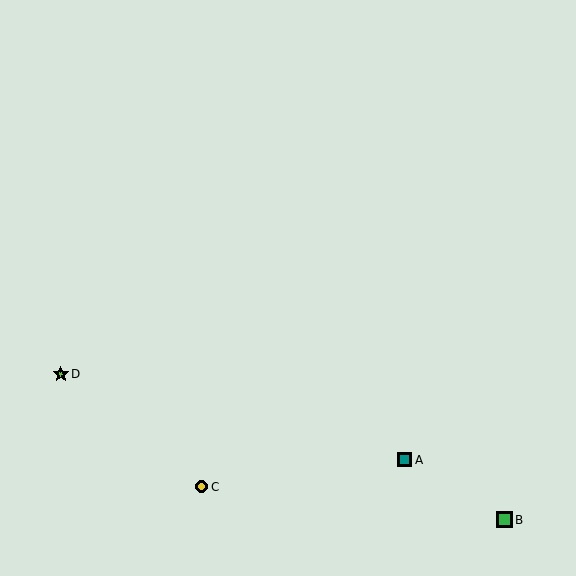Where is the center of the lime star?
The center of the lime star is at (61, 374).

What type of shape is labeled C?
Shape C is a yellow circle.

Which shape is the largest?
The green square (labeled B) is the largest.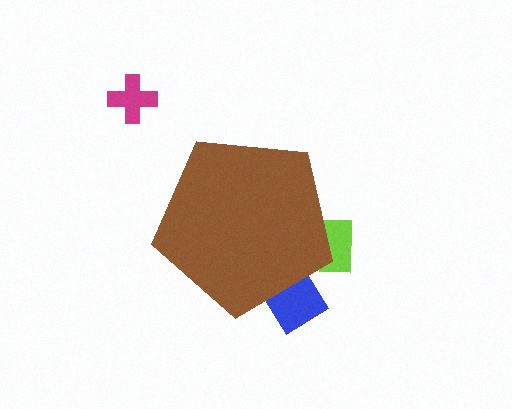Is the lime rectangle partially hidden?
Yes, the lime rectangle is partially hidden behind the brown pentagon.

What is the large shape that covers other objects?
A brown pentagon.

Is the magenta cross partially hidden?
No, the magenta cross is fully visible.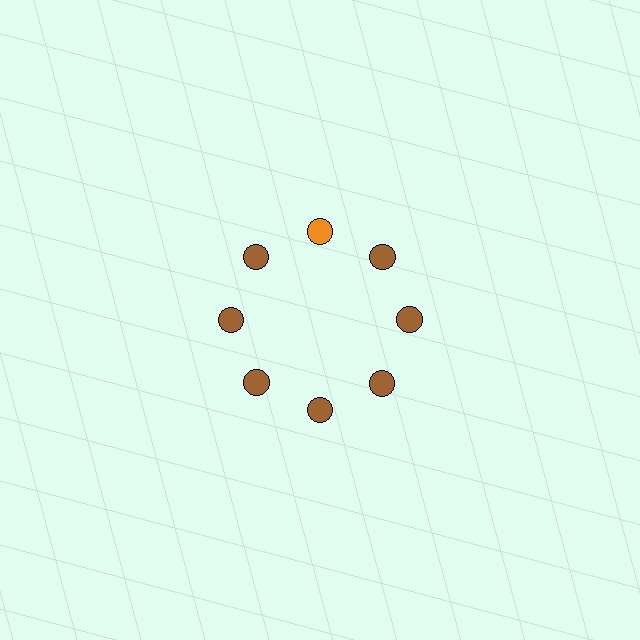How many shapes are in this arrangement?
There are 8 shapes arranged in a ring pattern.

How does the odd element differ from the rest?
It has a different color: orange instead of brown.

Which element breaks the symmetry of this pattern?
The orange circle at roughly the 12 o'clock position breaks the symmetry. All other shapes are brown circles.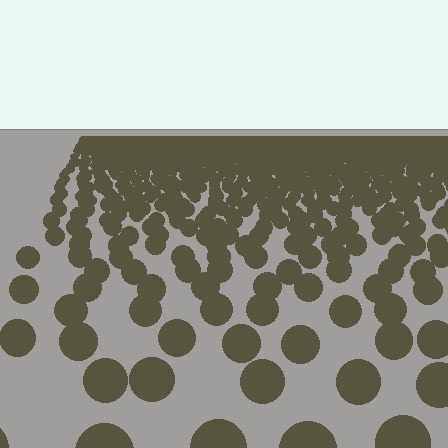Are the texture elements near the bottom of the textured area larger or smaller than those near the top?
Larger. Near the bottom, elements are closer to the viewer and appear at a bigger on-screen size.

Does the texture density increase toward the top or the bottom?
Density increases toward the top.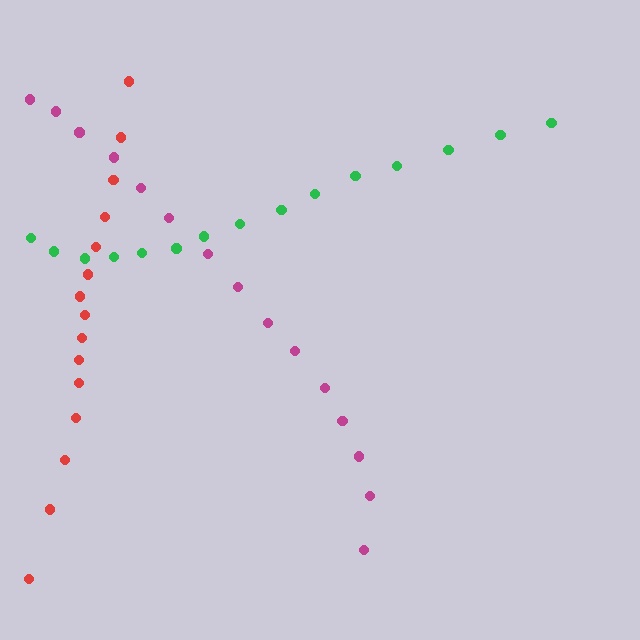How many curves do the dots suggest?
There are 3 distinct paths.